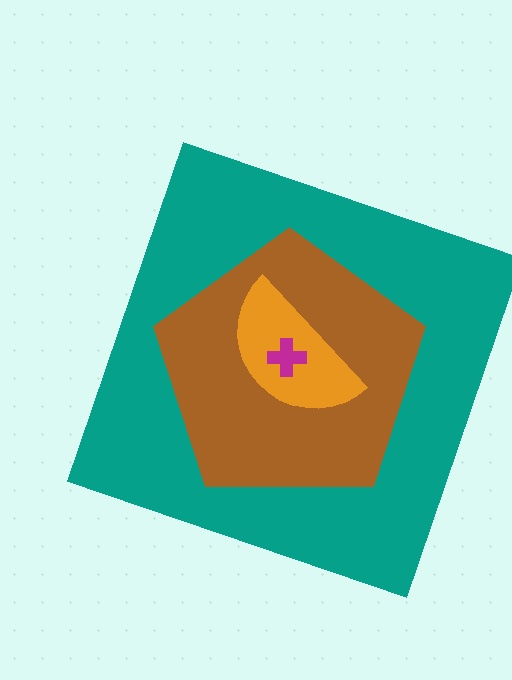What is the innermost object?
The magenta cross.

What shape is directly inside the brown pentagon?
The orange semicircle.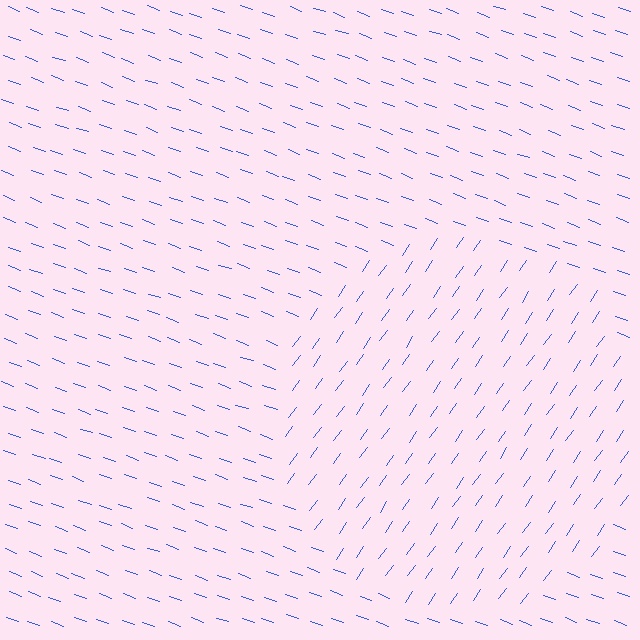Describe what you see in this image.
The image is filled with small blue line segments. A circle region in the image has lines oriented differently from the surrounding lines, creating a visible texture boundary.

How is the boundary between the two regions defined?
The boundary is defined purely by a change in line orientation (approximately 75 degrees difference). All lines are the same color and thickness.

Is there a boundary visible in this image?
Yes, there is a texture boundary formed by a change in line orientation.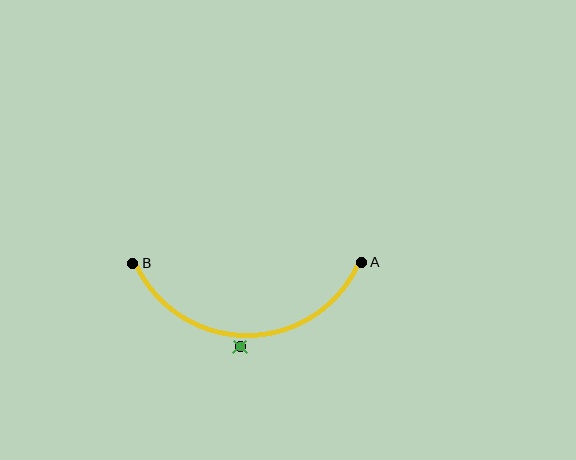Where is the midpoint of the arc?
The arc midpoint is the point on the curve farthest from the straight line joining A and B. It sits below that line.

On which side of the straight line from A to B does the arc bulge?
The arc bulges below the straight line connecting A and B.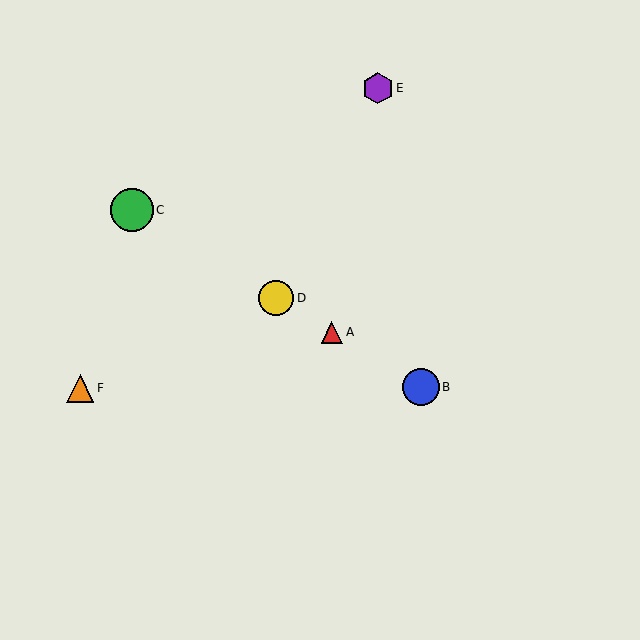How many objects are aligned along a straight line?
4 objects (A, B, C, D) are aligned along a straight line.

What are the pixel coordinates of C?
Object C is at (132, 210).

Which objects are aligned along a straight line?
Objects A, B, C, D are aligned along a straight line.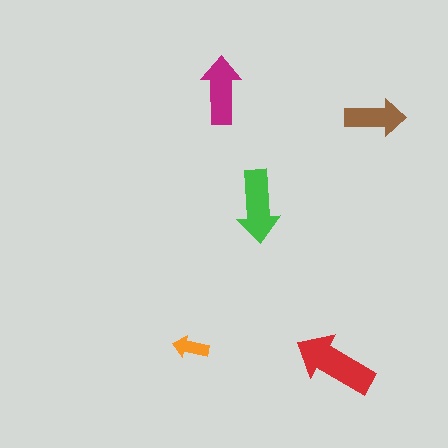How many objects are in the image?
There are 5 objects in the image.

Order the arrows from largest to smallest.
the red one, the green one, the magenta one, the brown one, the orange one.